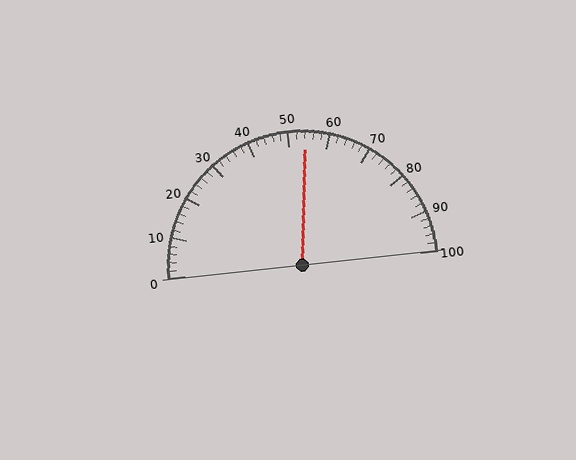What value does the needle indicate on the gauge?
The needle indicates approximately 54.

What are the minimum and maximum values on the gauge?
The gauge ranges from 0 to 100.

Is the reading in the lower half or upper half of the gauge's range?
The reading is in the upper half of the range (0 to 100).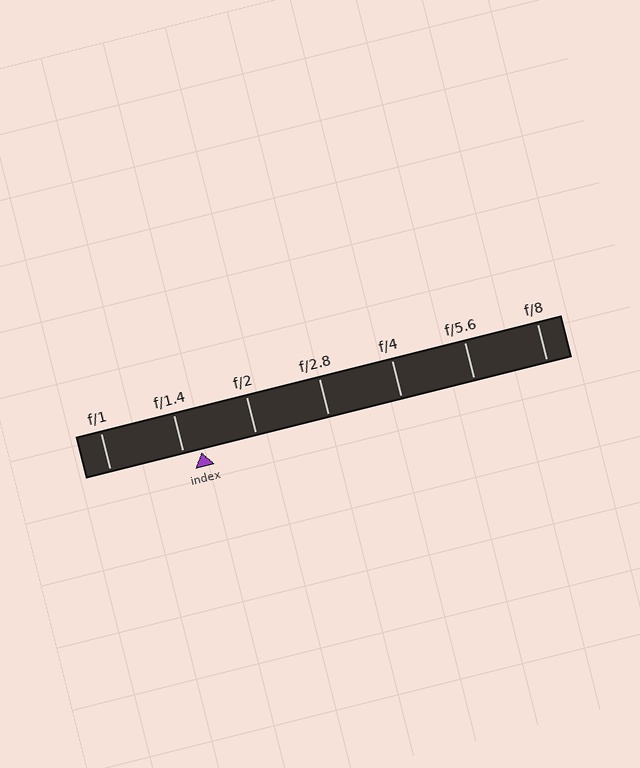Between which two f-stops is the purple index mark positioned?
The index mark is between f/1.4 and f/2.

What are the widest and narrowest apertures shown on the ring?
The widest aperture shown is f/1 and the narrowest is f/8.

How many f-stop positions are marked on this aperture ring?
There are 7 f-stop positions marked.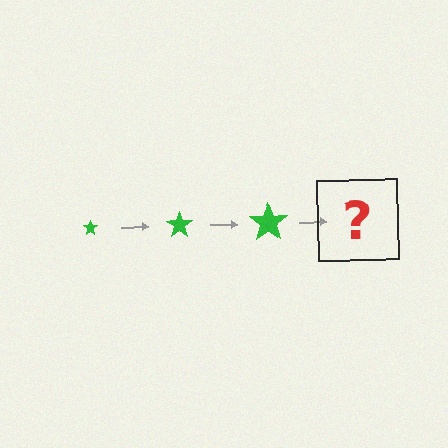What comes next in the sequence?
The next element should be a green star, larger than the previous one.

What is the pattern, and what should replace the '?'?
The pattern is that the star gets progressively larger each step. The '?' should be a green star, larger than the previous one.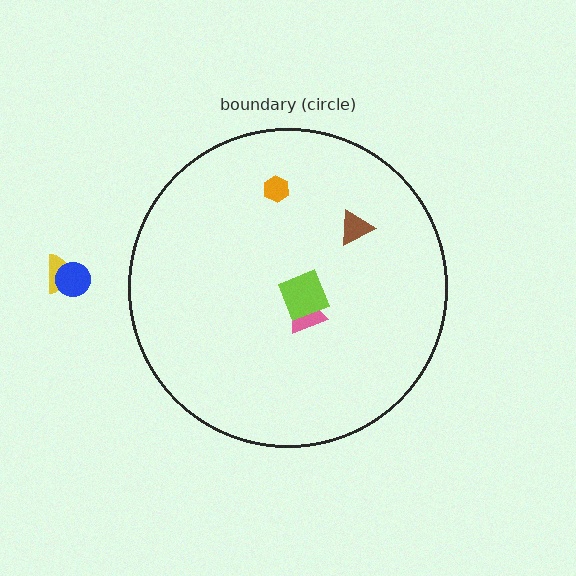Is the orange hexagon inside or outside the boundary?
Inside.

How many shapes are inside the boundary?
4 inside, 2 outside.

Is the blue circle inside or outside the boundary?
Outside.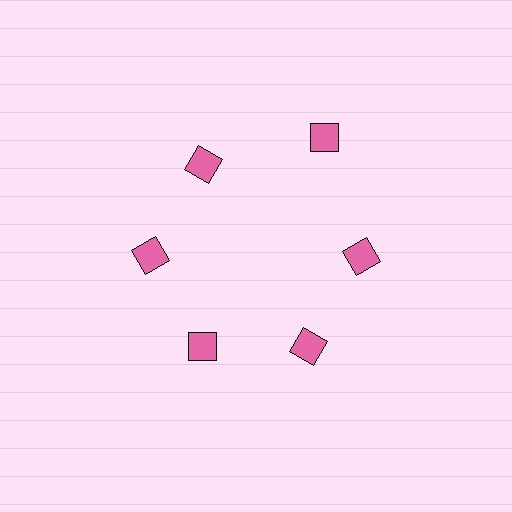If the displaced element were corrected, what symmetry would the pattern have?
It would have 6-fold rotational symmetry — the pattern would map onto itself every 60 degrees.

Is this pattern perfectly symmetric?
No. The 6 pink diamonds are arranged in a ring, but one element near the 1 o'clock position is pushed outward from the center, breaking the 6-fold rotational symmetry.